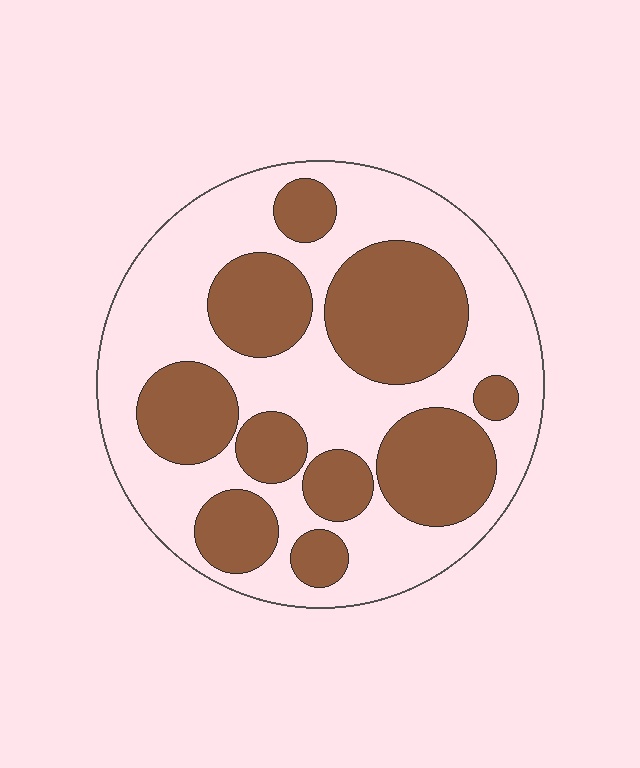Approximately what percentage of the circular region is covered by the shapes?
Approximately 40%.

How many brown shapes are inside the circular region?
10.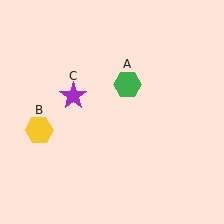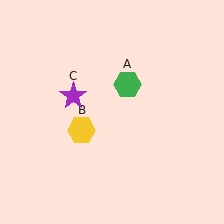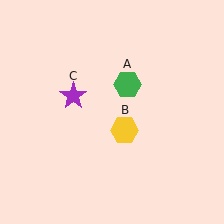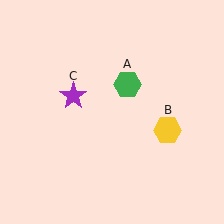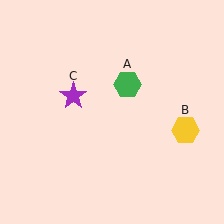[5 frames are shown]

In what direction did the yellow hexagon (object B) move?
The yellow hexagon (object B) moved right.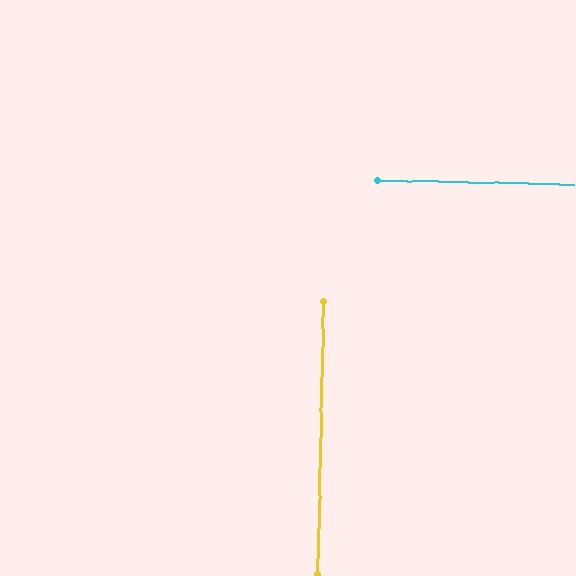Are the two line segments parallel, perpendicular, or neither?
Perpendicular — they meet at approximately 90°.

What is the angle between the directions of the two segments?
Approximately 90 degrees.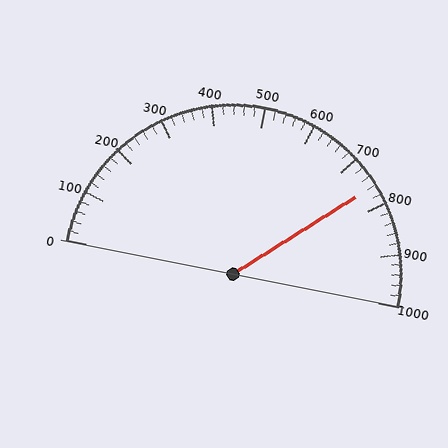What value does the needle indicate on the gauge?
The needle indicates approximately 760.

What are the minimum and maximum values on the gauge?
The gauge ranges from 0 to 1000.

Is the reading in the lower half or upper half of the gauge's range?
The reading is in the upper half of the range (0 to 1000).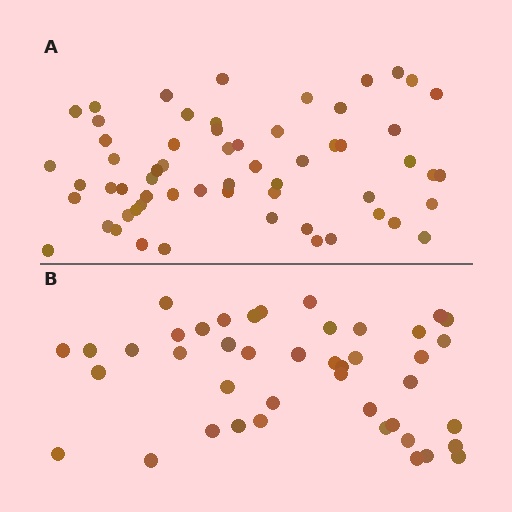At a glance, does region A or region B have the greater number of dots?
Region A (the top region) has more dots.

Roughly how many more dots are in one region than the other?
Region A has approximately 15 more dots than region B.